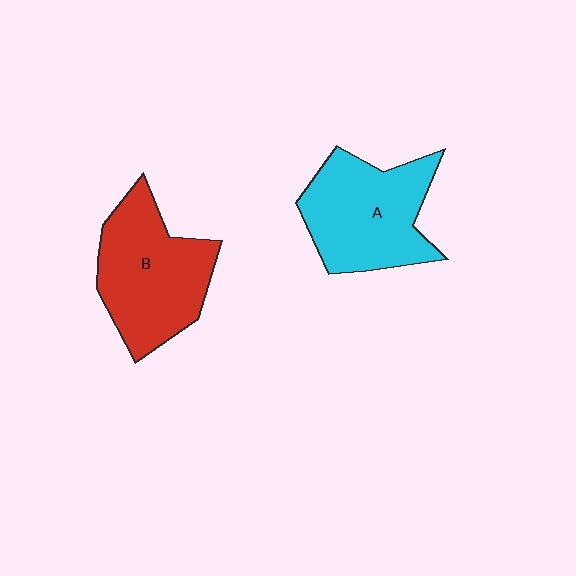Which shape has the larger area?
Shape B (red).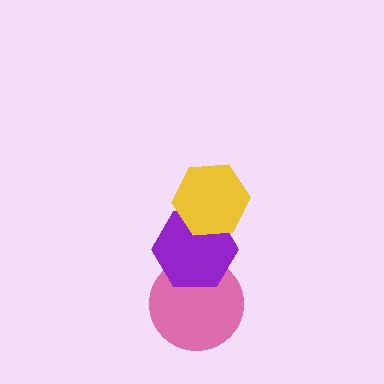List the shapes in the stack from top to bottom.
From top to bottom: the yellow hexagon, the purple hexagon, the pink circle.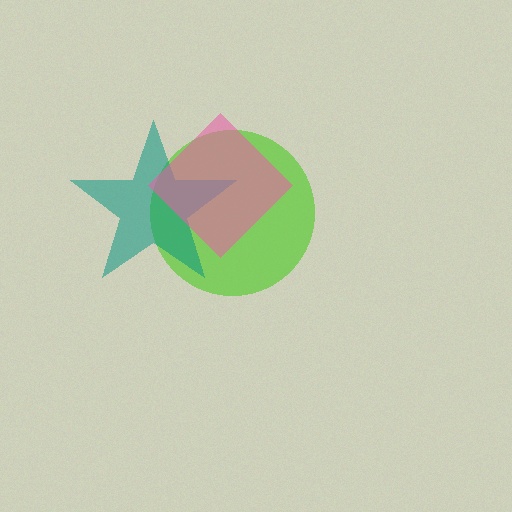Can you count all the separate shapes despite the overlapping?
Yes, there are 3 separate shapes.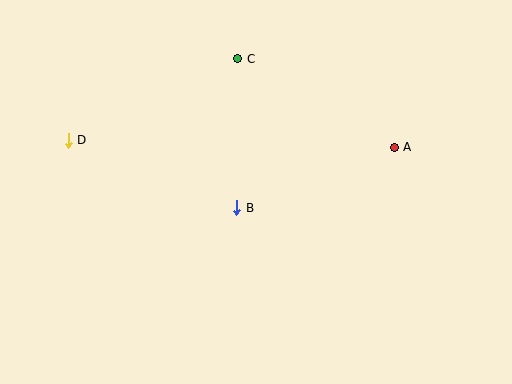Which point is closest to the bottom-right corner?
Point A is closest to the bottom-right corner.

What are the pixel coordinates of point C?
Point C is at (238, 59).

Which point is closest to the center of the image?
Point B at (237, 208) is closest to the center.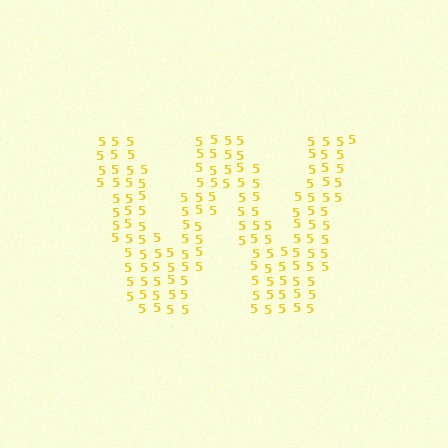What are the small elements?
The small elements are digit 5's.